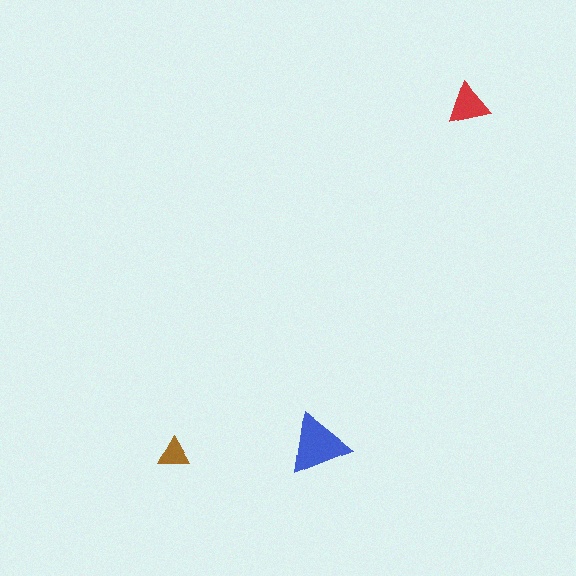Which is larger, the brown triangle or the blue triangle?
The blue one.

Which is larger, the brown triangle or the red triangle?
The red one.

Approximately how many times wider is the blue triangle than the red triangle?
About 1.5 times wider.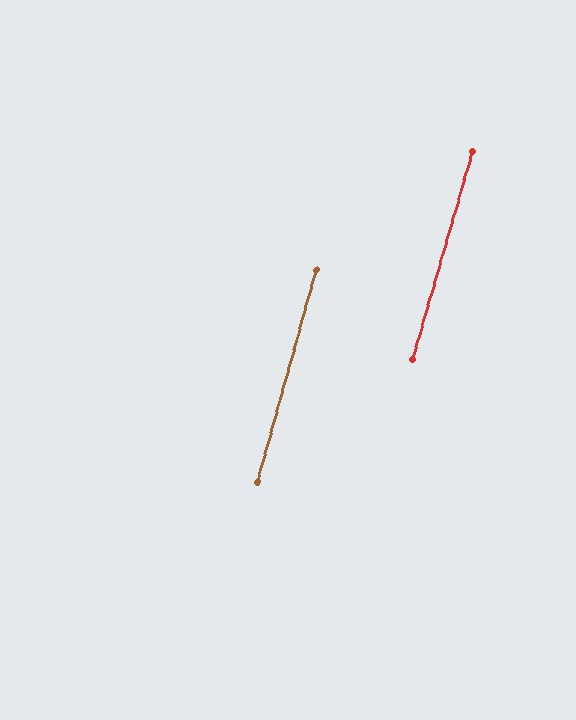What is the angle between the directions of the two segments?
Approximately 1 degree.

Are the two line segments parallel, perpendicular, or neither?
Parallel — their directions differ by only 0.6°.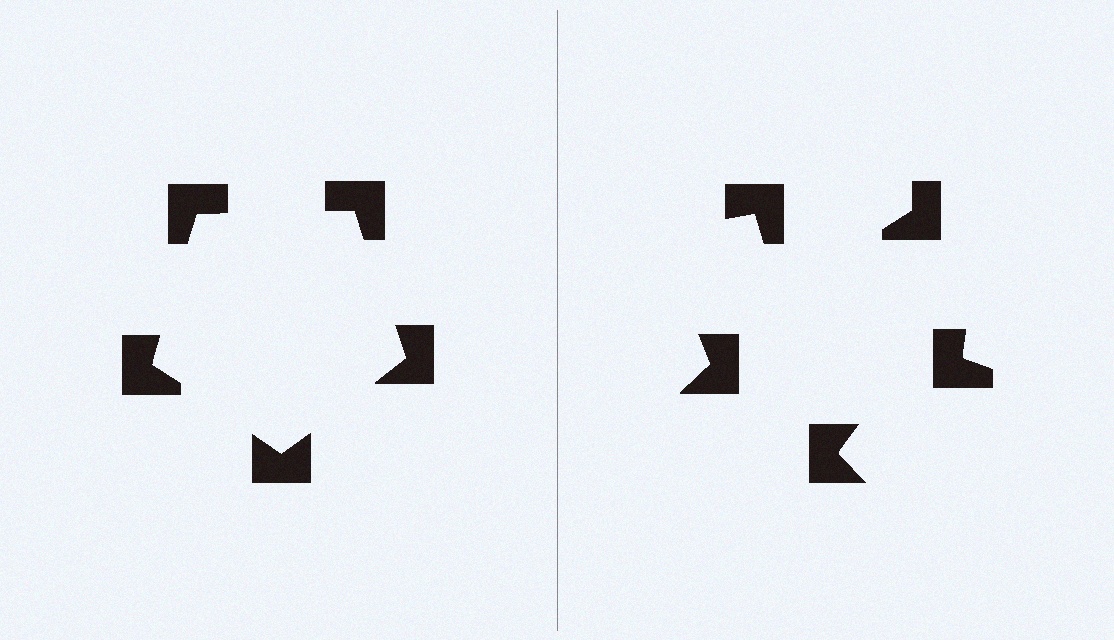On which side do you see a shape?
An illusory pentagon appears on the left side. On the right side the wedge cuts are rotated, so no coherent shape forms.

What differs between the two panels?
The notched squares are positioned identically on both sides; only the wedge orientations differ. On the left they align to a pentagon; on the right they are misaligned.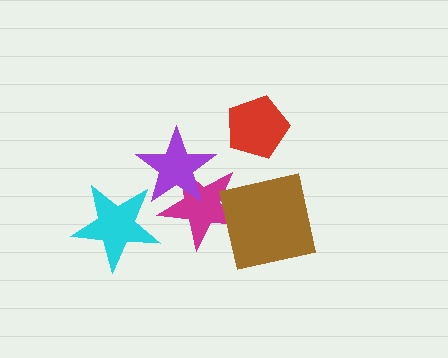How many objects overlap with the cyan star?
0 objects overlap with the cyan star.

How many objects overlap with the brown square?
1 object overlaps with the brown square.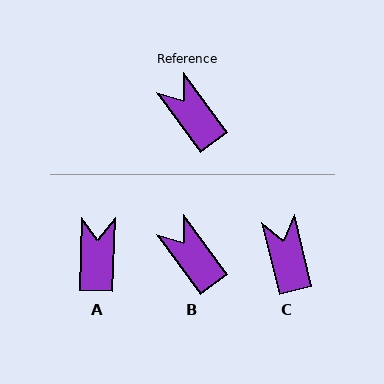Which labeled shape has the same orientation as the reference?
B.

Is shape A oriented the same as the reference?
No, it is off by about 38 degrees.